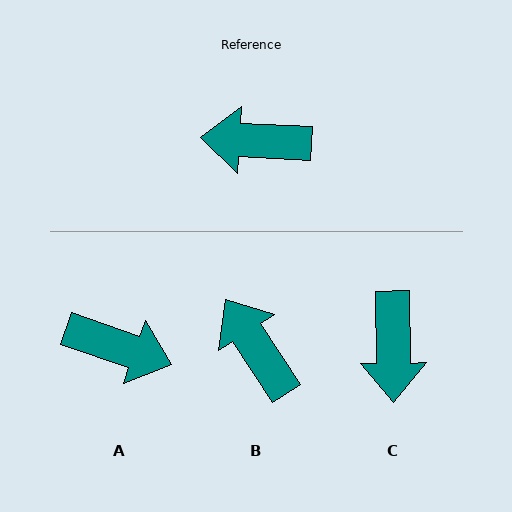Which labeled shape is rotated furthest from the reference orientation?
A, about 164 degrees away.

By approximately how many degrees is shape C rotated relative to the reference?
Approximately 94 degrees counter-clockwise.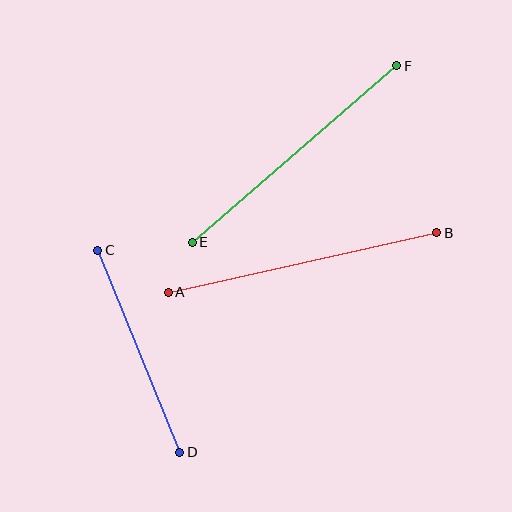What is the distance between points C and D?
The distance is approximately 218 pixels.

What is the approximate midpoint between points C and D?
The midpoint is at approximately (139, 351) pixels.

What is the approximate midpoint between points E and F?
The midpoint is at approximately (294, 154) pixels.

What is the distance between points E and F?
The distance is approximately 270 pixels.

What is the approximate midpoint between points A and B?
The midpoint is at approximately (303, 263) pixels.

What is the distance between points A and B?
The distance is approximately 275 pixels.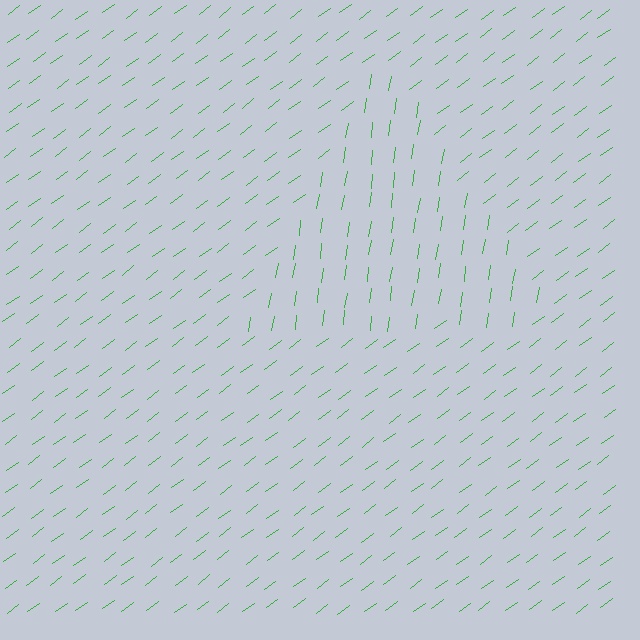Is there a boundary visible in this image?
Yes, there is a texture boundary formed by a change in line orientation.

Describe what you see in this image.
The image is filled with small green line segments. A triangle region in the image has lines oriented differently from the surrounding lines, creating a visible texture boundary.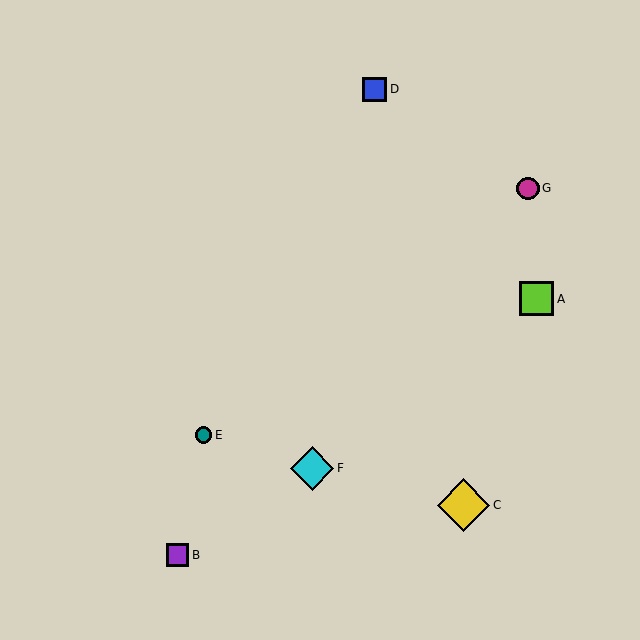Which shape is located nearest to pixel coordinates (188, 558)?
The purple square (labeled B) at (177, 555) is nearest to that location.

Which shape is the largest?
The yellow diamond (labeled C) is the largest.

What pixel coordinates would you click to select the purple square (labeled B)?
Click at (177, 555) to select the purple square B.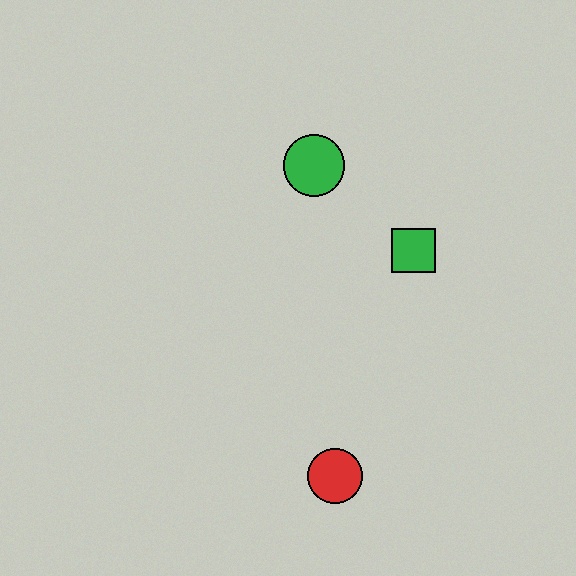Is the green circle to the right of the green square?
No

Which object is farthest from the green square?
The red circle is farthest from the green square.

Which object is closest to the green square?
The green circle is closest to the green square.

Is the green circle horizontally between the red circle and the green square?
No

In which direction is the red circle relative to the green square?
The red circle is below the green square.